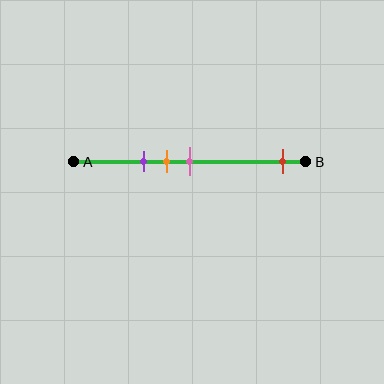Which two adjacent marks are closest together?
The orange and pink marks are the closest adjacent pair.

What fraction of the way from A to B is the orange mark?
The orange mark is approximately 40% (0.4) of the way from A to B.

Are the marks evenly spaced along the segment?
No, the marks are not evenly spaced.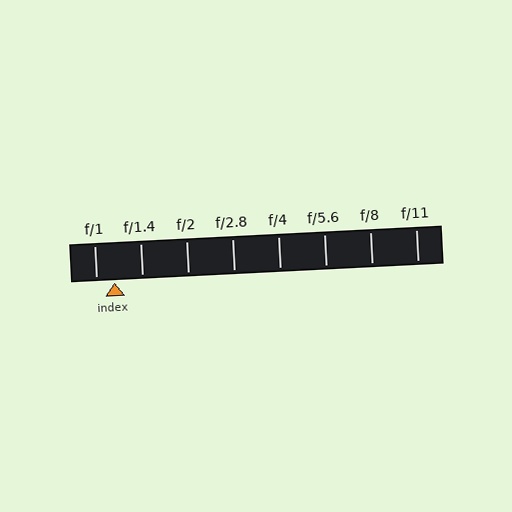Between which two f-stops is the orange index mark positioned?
The index mark is between f/1 and f/1.4.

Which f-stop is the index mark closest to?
The index mark is closest to f/1.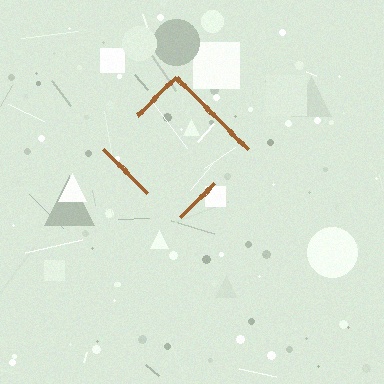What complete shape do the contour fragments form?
The contour fragments form a diamond.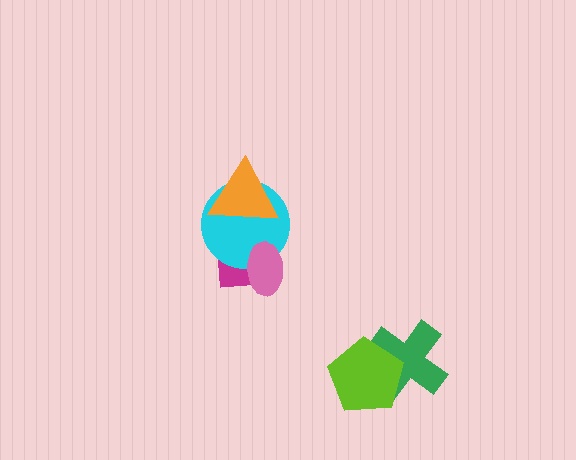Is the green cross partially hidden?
Yes, it is partially covered by another shape.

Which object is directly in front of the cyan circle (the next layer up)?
The orange triangle is directly in front of the cyan circle.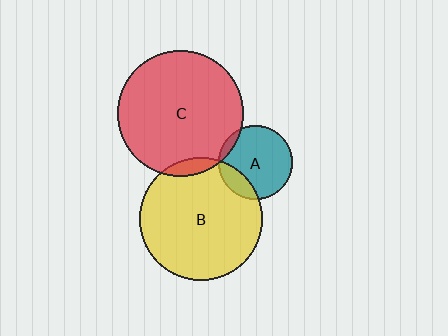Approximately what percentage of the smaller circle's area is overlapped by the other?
Approximately 5%.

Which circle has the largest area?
Circle C (red).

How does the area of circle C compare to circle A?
Approximately 2.9 times.